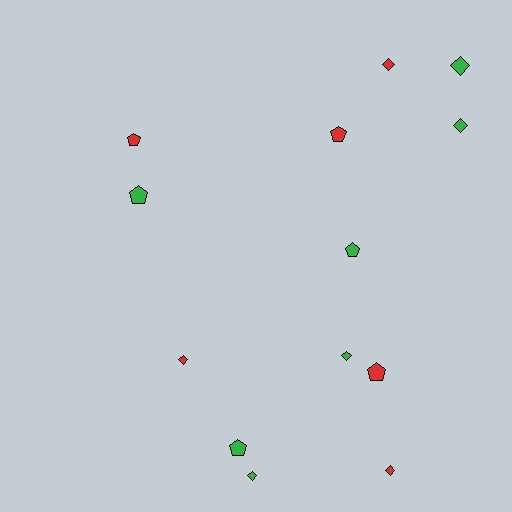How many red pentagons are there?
There are 3 red pentagons.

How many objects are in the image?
There are 13 objects.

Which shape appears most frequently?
Diamond, with 7 objects.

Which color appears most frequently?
Green, with 7 objects.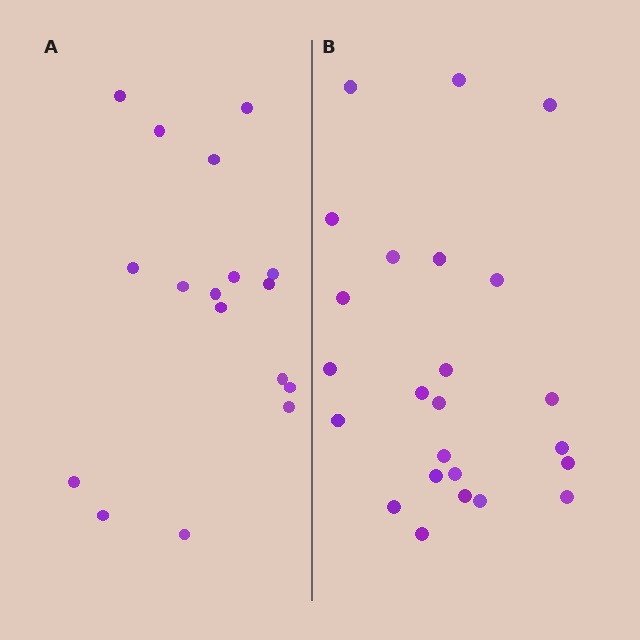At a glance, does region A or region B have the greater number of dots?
Region B (the right region) has more dots.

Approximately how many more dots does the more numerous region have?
Region B has roughly 8 or so more dots than region A.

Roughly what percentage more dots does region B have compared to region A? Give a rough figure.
About 40% more.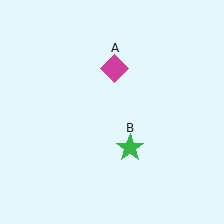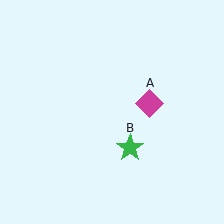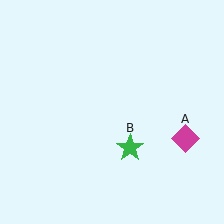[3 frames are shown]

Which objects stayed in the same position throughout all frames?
Green star (object B) remained stationary.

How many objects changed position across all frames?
1 object changed position: magenta diamond (object A).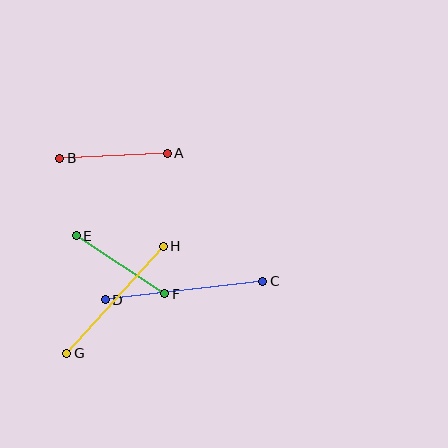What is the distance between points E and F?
The distance is approximately 106 pixels.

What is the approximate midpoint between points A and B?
The midpoint is at approximately (113, 156) pixels.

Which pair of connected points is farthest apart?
Points C and D are farthest apart.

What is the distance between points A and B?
The distance is approximately 108 pixels.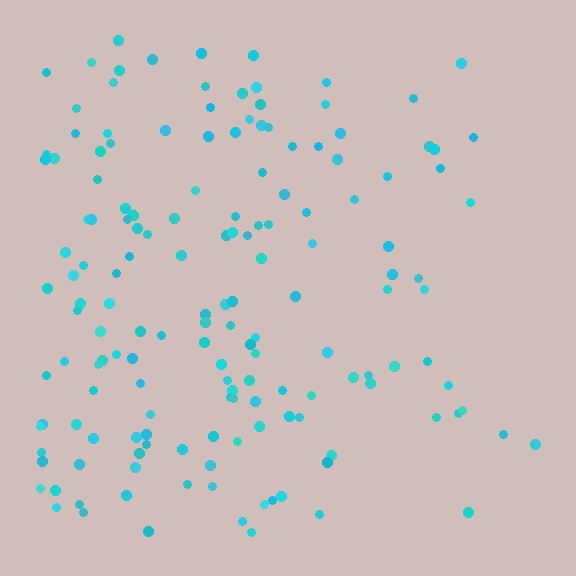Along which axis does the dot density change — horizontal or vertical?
Horizontal.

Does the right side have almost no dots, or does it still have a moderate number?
Still a moderate number, just noticeably fewer than the left.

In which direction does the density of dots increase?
From right to left, with the left side densest.